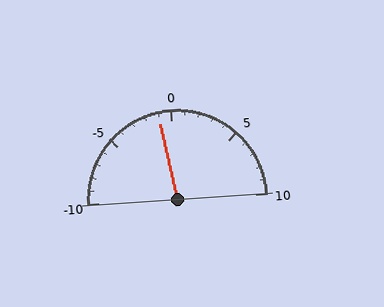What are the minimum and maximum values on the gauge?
The gauge ranges from -10 to 10.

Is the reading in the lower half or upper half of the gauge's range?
The reading is in the lower half of the range (-10 to 10).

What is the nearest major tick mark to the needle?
The nearest major tick mark is 0.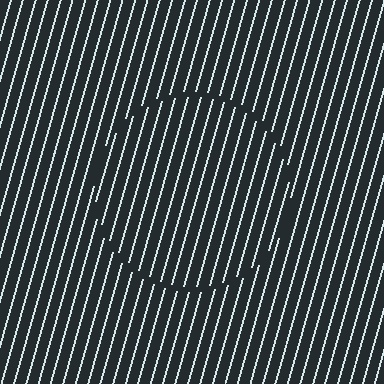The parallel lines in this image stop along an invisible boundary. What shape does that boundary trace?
An illusory circle. The interior of the shape contains the same grating, shifted by half a period — the contour is defined by the phase discontinuity where line-ends from the inner and outer gratings abut.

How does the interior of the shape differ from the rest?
The interior of the shape contains the same grating, shifted by half a period — the contour is defined by the phase discontinuity where line-ends from the inner and outer gratings abut.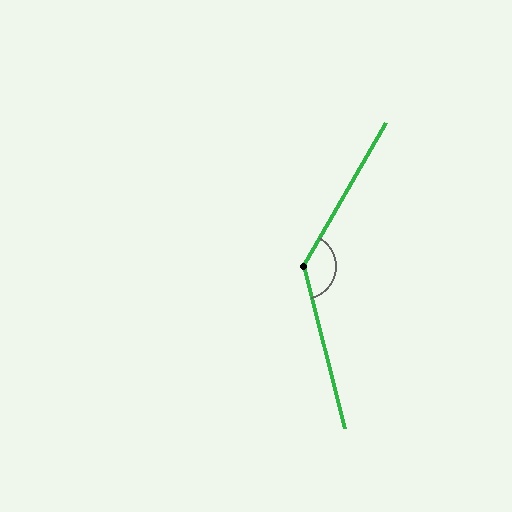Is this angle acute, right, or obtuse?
It is obtuse.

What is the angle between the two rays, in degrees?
Approximately 136 degrees.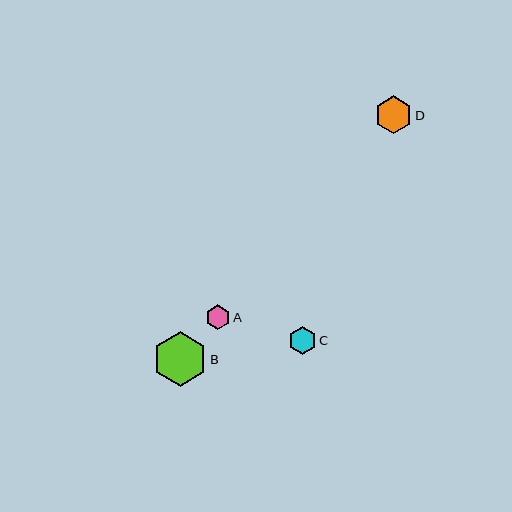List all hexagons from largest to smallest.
From largest to smallest: B, D, C, A.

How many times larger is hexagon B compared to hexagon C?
Hexagon B is approximately 2.0 times the size of hexagon C.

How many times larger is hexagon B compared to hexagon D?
Hexagon B is approximately 1.5 times the size of hexagon D.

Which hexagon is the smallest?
Hexagon A is the smallest with a size of approximately 25 pixels.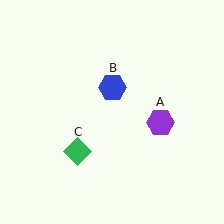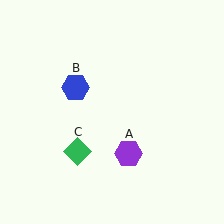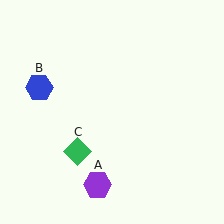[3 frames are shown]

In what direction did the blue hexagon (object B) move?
The blue hexagon (object B) moved left.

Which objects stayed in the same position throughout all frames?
Green diamond (object C) remained stationary.